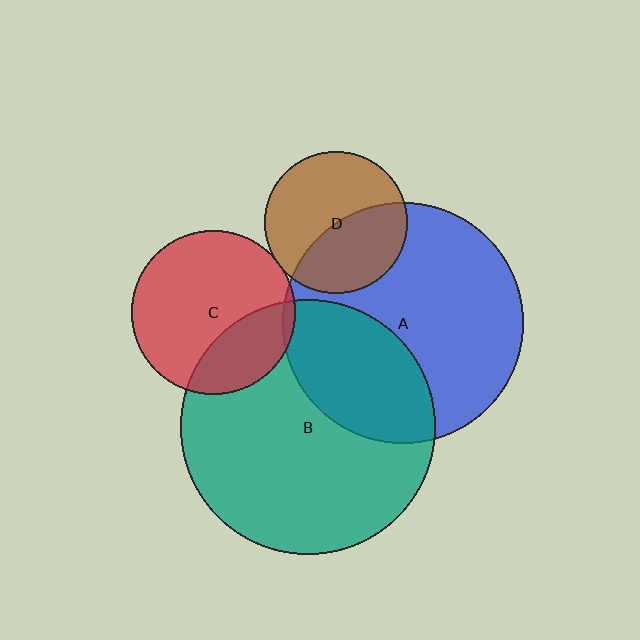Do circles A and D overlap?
Yes.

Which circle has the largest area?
Circle B (teal).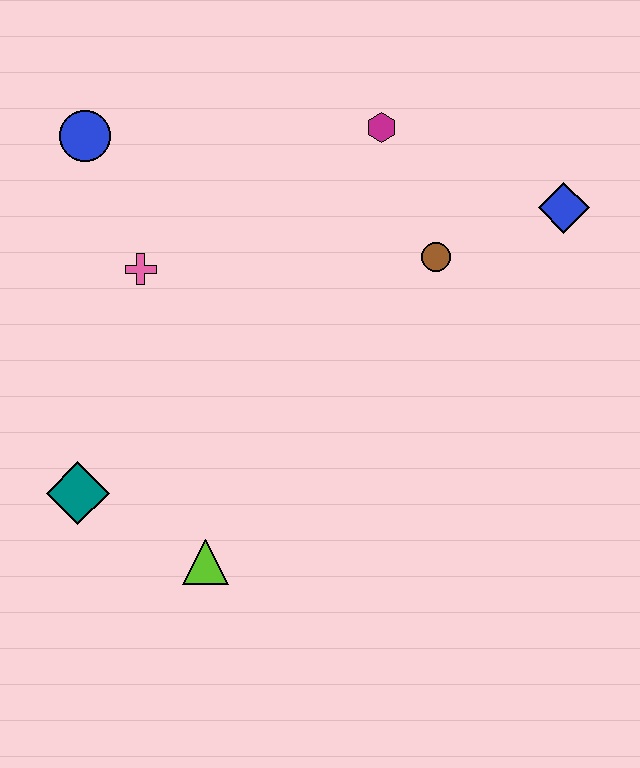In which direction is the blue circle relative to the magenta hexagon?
The blue circle is to the left of the magenta hexagon.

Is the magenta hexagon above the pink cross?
Yes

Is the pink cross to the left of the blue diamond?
Yes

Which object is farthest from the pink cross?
The blue diamond is farthest from the pink cross.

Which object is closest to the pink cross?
The blue circle is closest to the pink cross.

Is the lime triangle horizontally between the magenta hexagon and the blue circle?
Yes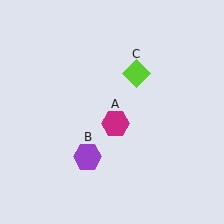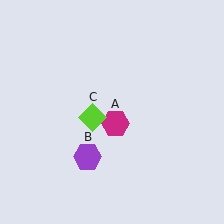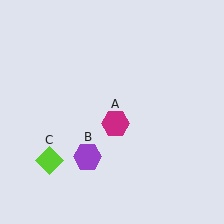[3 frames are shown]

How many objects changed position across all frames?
1 object changed position: lime diamond (object C).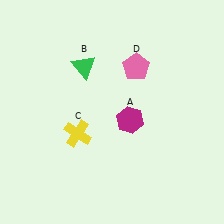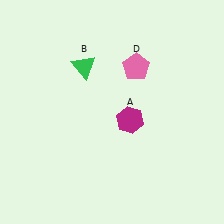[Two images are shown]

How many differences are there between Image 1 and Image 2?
There is 1 difference between the two images.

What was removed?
The yellow cross (C) was removed in Image 2.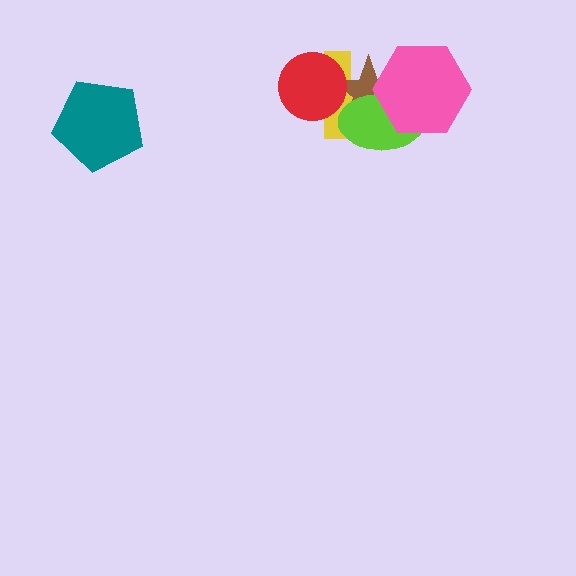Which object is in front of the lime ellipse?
The pink hexagon is in front of the lime ellipse.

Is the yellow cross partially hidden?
Yes, it is partially covered by another shape.